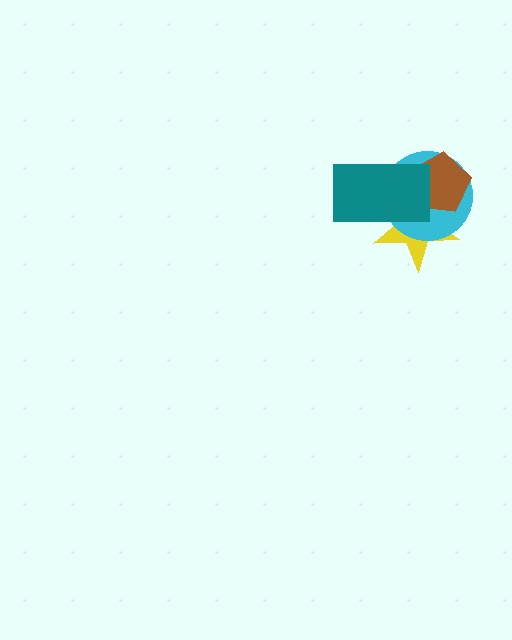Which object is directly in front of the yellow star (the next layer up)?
The cyan circle is directly in front of the yellow star.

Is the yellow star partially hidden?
Yes, it is partially covered by another shape.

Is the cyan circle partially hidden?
Yes, it is partially covered by another shape.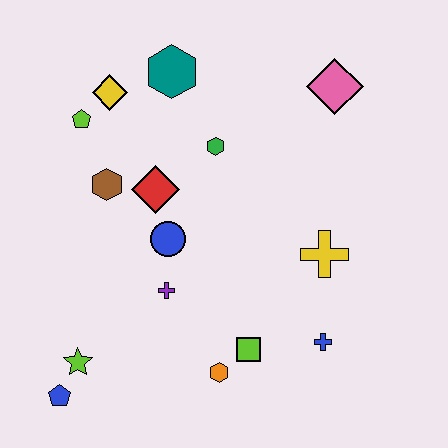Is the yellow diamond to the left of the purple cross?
Yes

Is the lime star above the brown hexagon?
No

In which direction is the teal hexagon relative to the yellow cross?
The teal hexagon is above the yellow cross.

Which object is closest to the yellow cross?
The blue cross is closest to the yellow cross.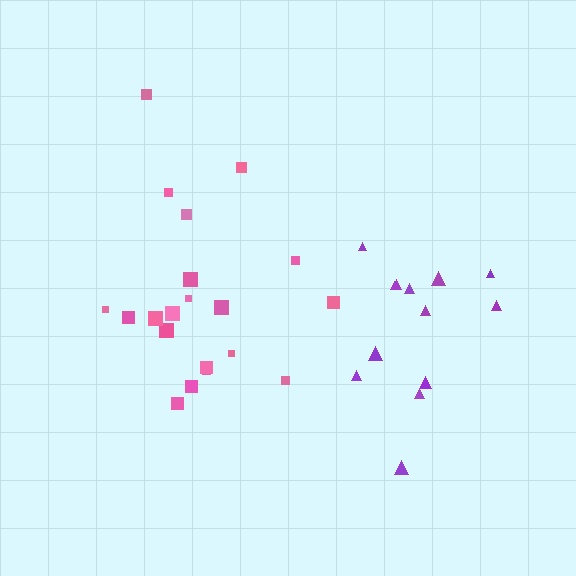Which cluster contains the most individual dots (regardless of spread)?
Pink (20).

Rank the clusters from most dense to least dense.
purple, pink.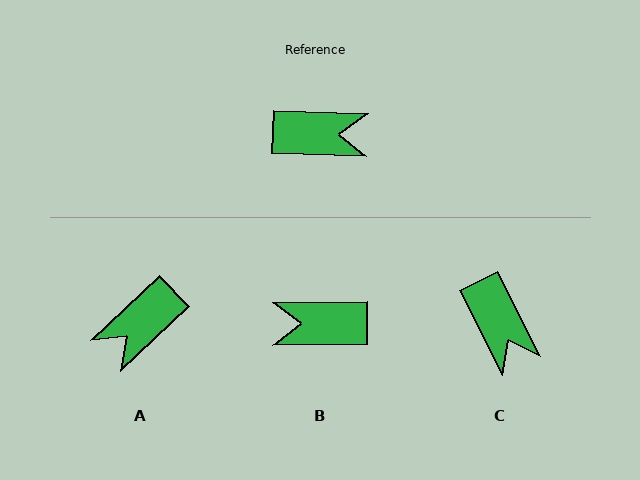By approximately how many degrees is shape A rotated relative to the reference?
Approximately 134 degrees clockwise.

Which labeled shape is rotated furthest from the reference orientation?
B, about 177 degrees away.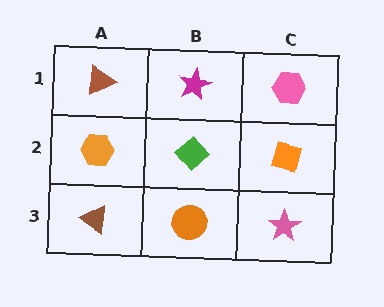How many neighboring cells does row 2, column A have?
3.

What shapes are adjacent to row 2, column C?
A pink hexagon (row 1, column C), a pink star (row 3, column C), a green diamond (row 2, column B).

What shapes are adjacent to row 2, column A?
A brown triangle (row 1, column A), a brown triangle (row 3, column A), a green diamond (row 2, column B).